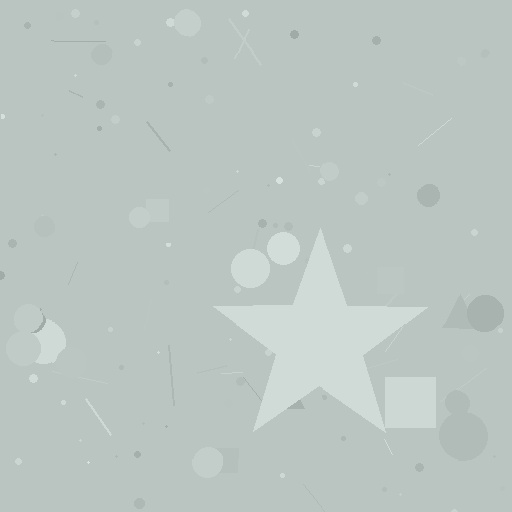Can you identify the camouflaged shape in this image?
The camouflaged shape is a star.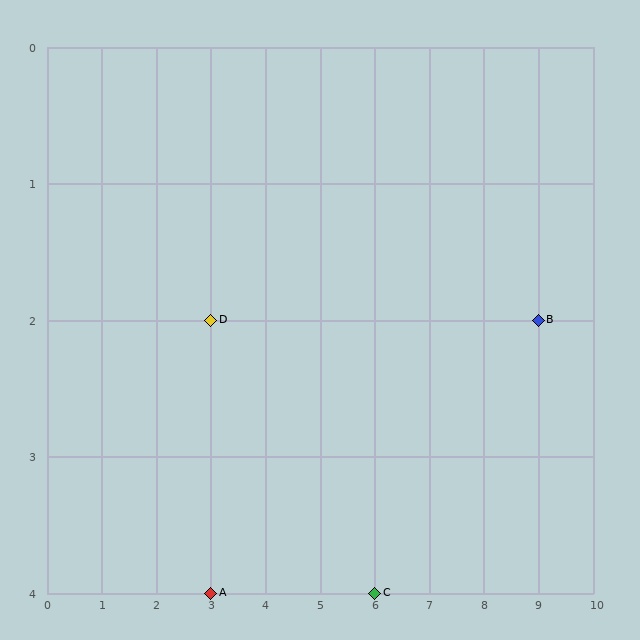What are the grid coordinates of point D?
Point D is at grid coordinates (3, 2).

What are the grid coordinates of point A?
Point A is at grid coordinates (3, 4).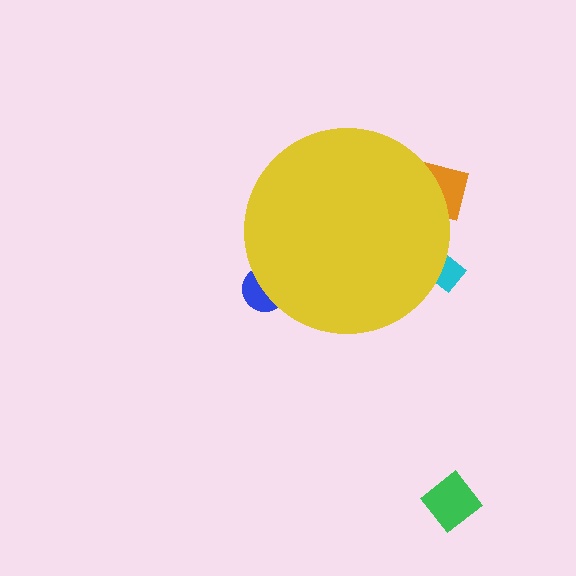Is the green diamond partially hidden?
No, the green diamond is fully visible.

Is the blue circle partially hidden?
Yes, the blue circle is partially hidden behind the yellow circle.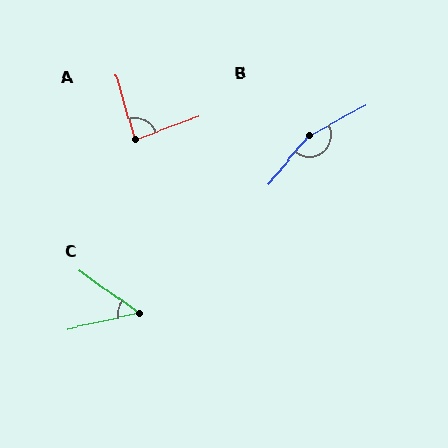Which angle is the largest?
B, at approximately 158 degrees.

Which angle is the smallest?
C, at approximately 48 degrees.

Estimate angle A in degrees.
Approximately 85 degrees.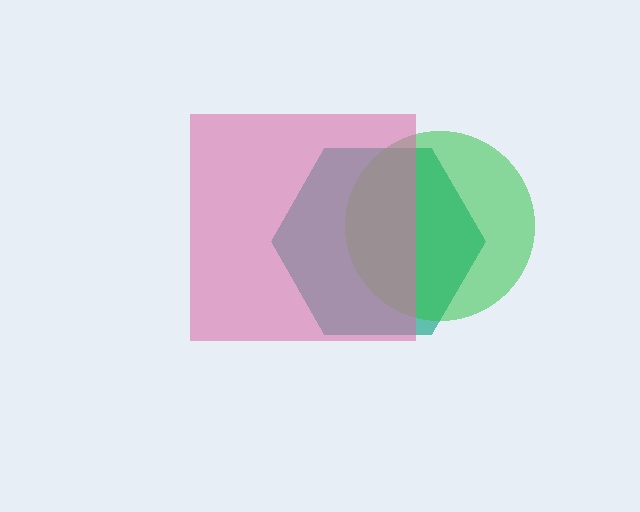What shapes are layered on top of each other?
The layered shapes are: a teal hexagon, a green circle, a pink square.